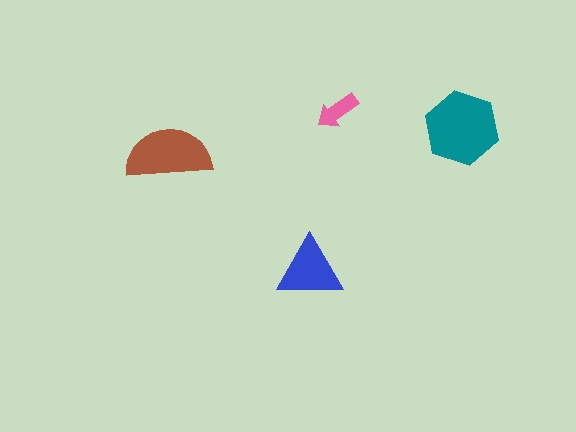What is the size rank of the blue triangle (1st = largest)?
3rd.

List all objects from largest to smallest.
The teal hexagon, the brown semicircle, the blue triangle, the pink arrow.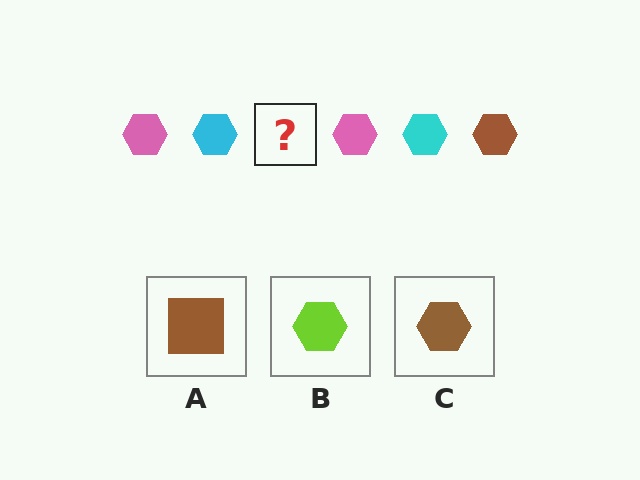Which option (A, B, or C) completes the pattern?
C.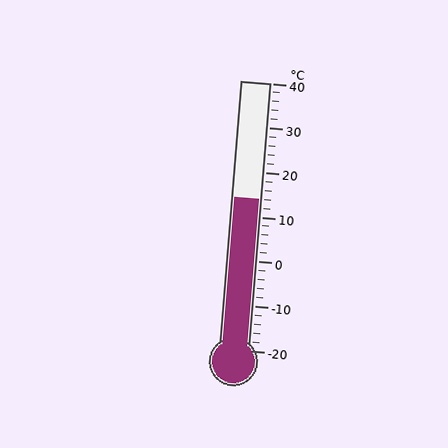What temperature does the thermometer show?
The thermometer shows approximately 14°C.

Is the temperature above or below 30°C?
The temperature is below 30°C.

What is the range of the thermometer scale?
The thermometer scale ranges from -20°C to 40°C.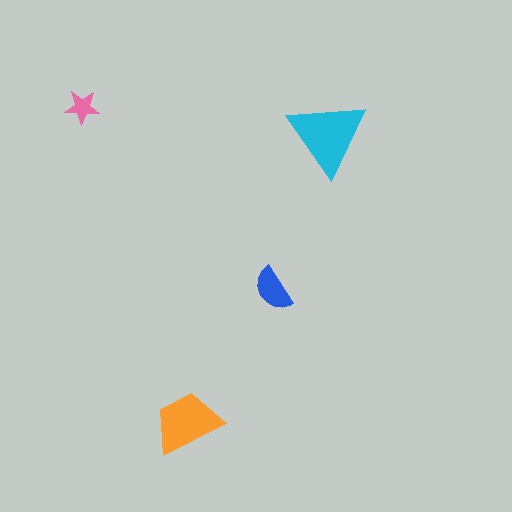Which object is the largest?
The cyan triangle.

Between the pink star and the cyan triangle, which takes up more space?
The cyan triangle.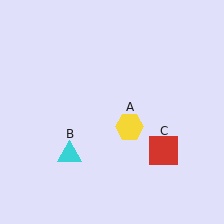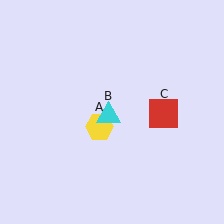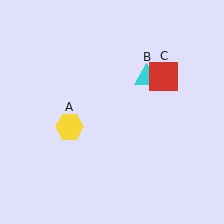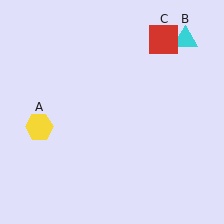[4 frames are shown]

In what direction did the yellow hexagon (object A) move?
The yellow hexagon (object A) moved left.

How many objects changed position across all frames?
3 objects changed position: yellow hexagon (object A), cyan triangle (object B), red square (object C).